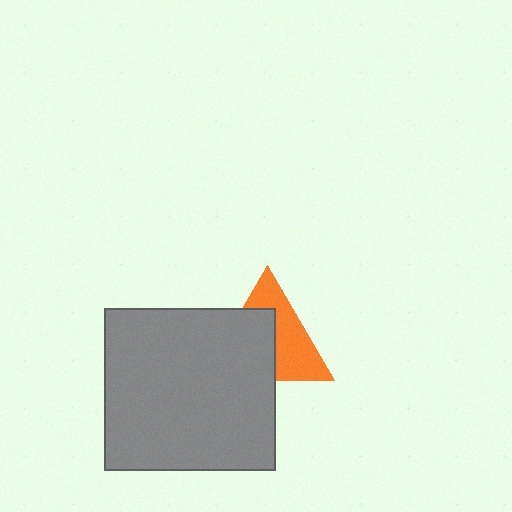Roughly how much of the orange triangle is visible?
About half of it is visible (roughly 49%).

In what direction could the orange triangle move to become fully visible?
The orange triangle could move toward the upper-right. That would shift it out from behind the gray rectangle entirely.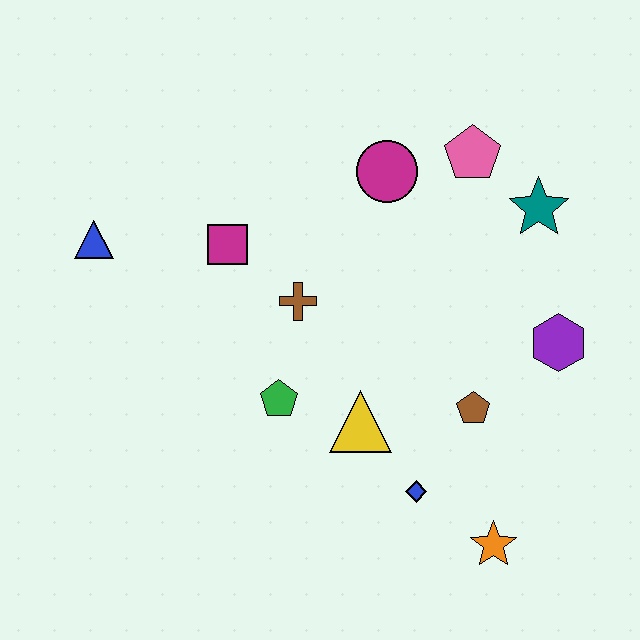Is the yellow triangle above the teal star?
No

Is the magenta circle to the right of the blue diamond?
No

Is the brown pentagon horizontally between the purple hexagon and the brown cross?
Yes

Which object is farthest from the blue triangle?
The orange star is farthest from the blue triangle.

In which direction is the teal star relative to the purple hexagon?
The teal star is above the purple hexagon.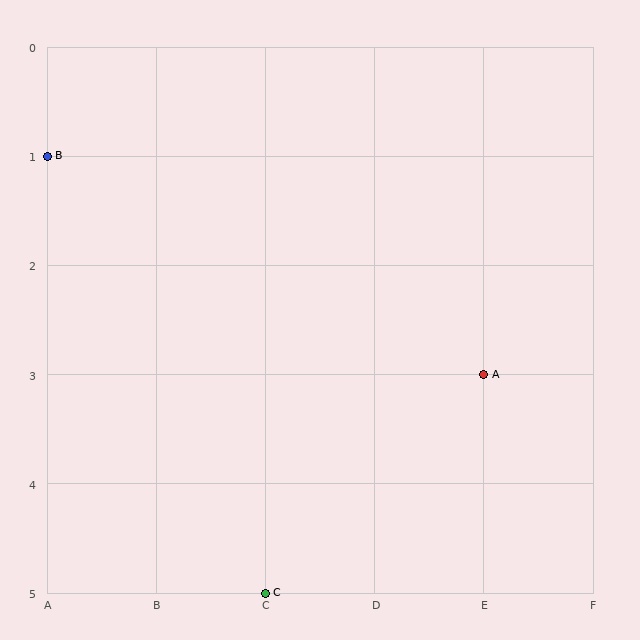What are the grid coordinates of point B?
Point B is at grid coordinates (A, 1).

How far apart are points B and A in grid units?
Points B and A are 4 columns and 2 rows apart (about 4.5 grid units diagonally).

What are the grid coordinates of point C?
Point C is at grid coordinates (C, 5).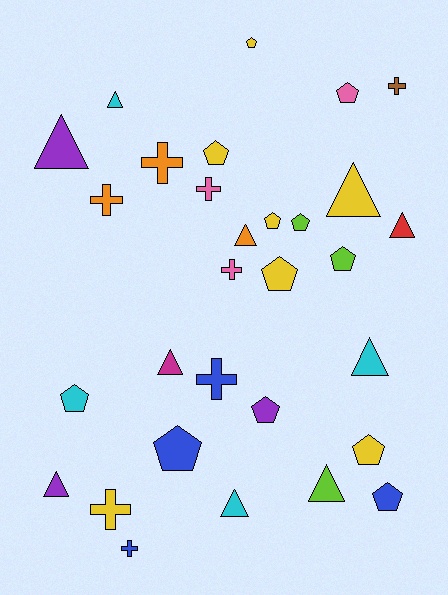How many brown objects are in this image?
There is 1 brown object.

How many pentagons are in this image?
There are 12 pentagons.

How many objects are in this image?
There are 30 objects.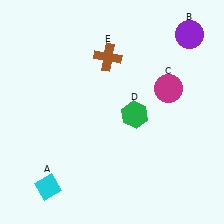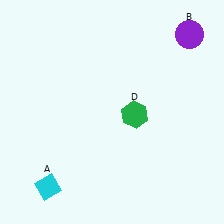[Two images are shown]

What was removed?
The magenta circle (C), the brown cross (E) were removed in Image 2.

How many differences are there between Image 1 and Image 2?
There are 2 differences between the two images.